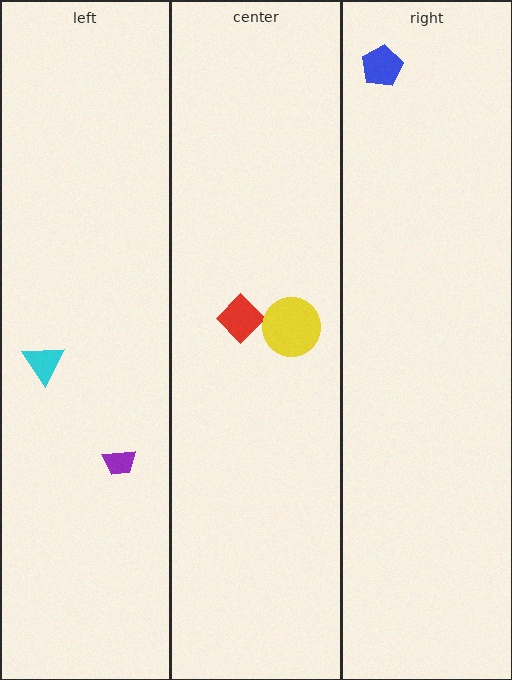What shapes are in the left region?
The purple trapezoid, the cyan triangle.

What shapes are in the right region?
The blue pentagon.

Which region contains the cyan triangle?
The left region.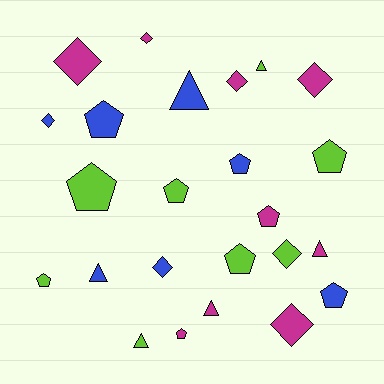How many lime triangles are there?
There are 2 lime triangles.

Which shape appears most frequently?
Pentagon, with 10 objects.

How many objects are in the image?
There are 24 objects.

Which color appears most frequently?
Magenta, with 9 objects.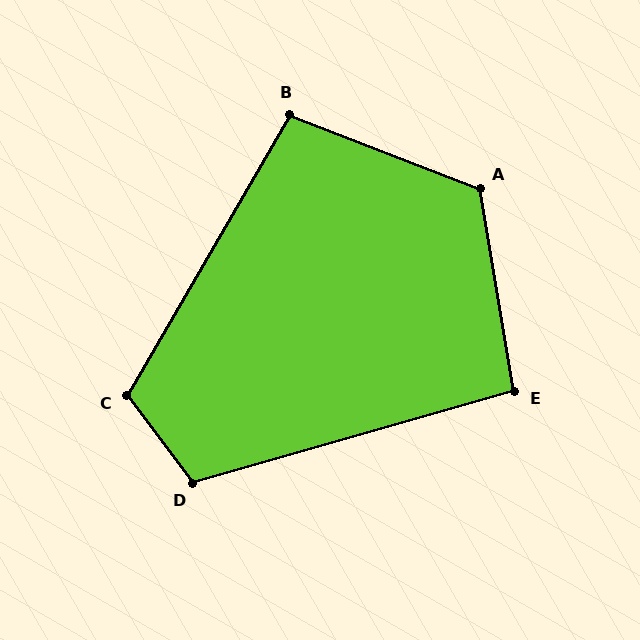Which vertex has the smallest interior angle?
E, at approximately 96 degrees.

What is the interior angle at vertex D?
Approximately 111 degrees (obtuse).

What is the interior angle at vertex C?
Approximately 113 degrees (obtuse).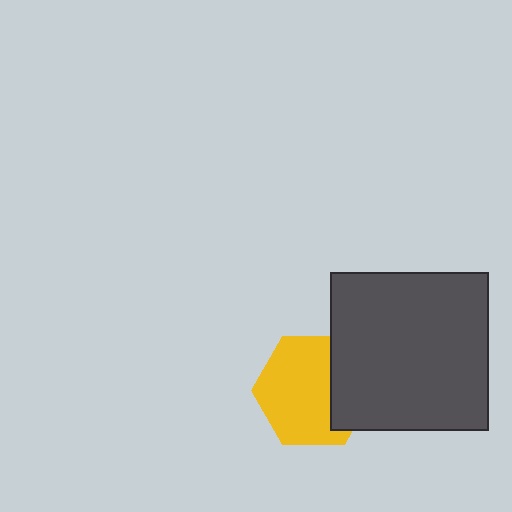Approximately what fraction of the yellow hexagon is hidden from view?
Roughly 30% of the yellow hexagon is hidden behind the dark gray square.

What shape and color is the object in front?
The object in front is a dark gray square.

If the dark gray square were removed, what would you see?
You would see the complete yellow hexagon.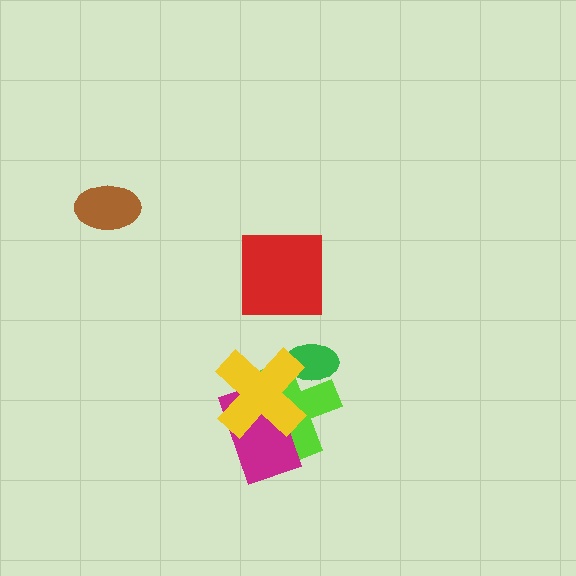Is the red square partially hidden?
No, no other shape covers it.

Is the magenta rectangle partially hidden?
Yes, it is partially covered by another shape.